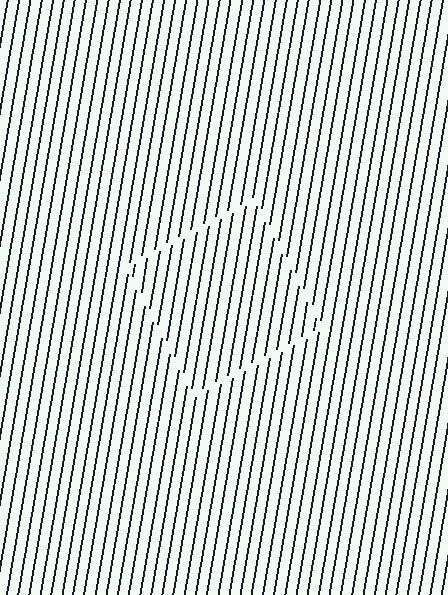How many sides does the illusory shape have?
4 sides — the line-ends trace a square.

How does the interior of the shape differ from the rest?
The interior of the shape contains the same grating, shifted by half a period — the contour is defined by the phase discontinuity where line-ends from the inner and outer gratings abut.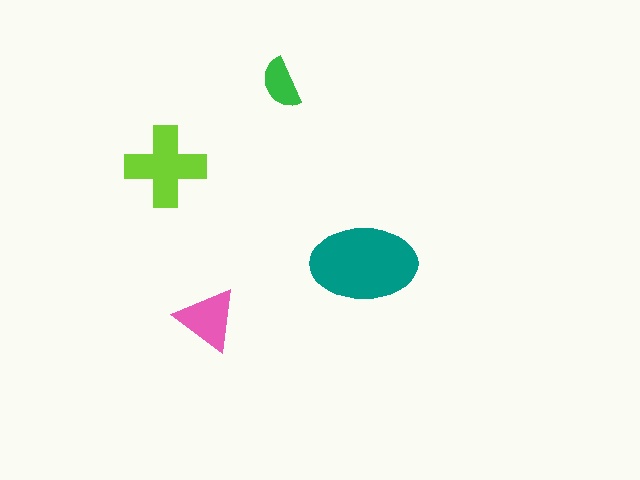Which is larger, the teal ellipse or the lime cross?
The teal ellipse.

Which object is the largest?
The teal ellipse.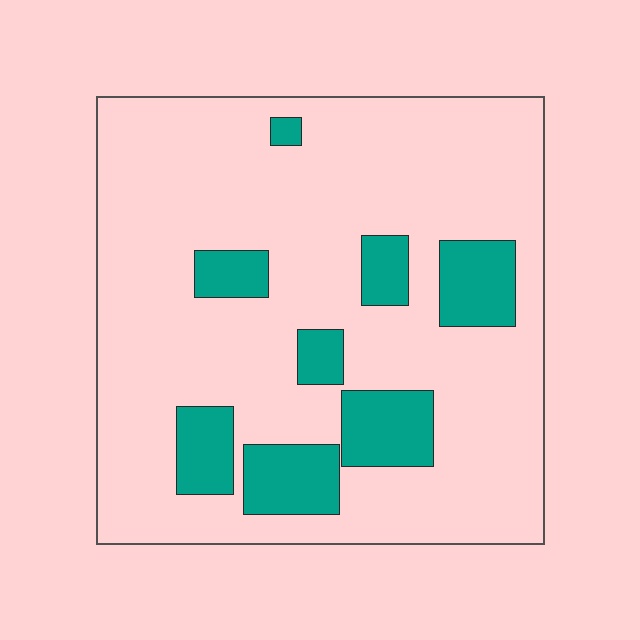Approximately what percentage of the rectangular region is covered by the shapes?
Approximately 20%.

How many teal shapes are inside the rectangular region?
8.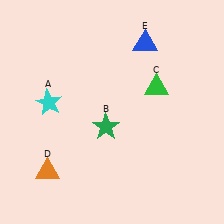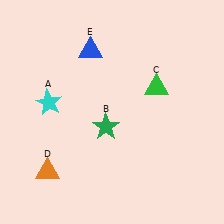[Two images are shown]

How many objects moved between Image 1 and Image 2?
1 object moved between the two images.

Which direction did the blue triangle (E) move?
The blue triangle (E) moved left.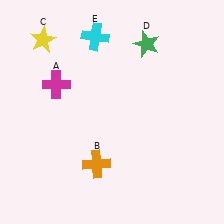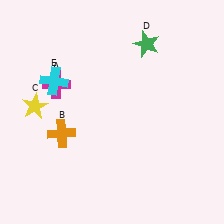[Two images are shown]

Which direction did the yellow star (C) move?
The yellow star (C) moved down.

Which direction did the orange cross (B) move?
The orange cross (B) moved left.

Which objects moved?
The objects that moved are: the orange cross (B), the yellow star (C), the cyan cross (E).